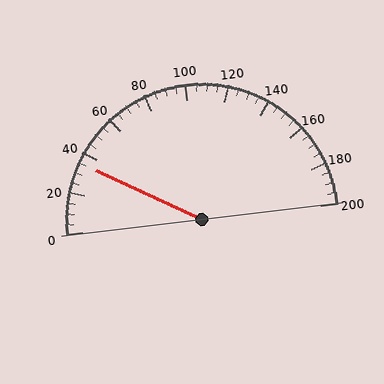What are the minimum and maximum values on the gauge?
The gauge ranges from 0 to 200.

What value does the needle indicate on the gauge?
The needle indicates approximately 35.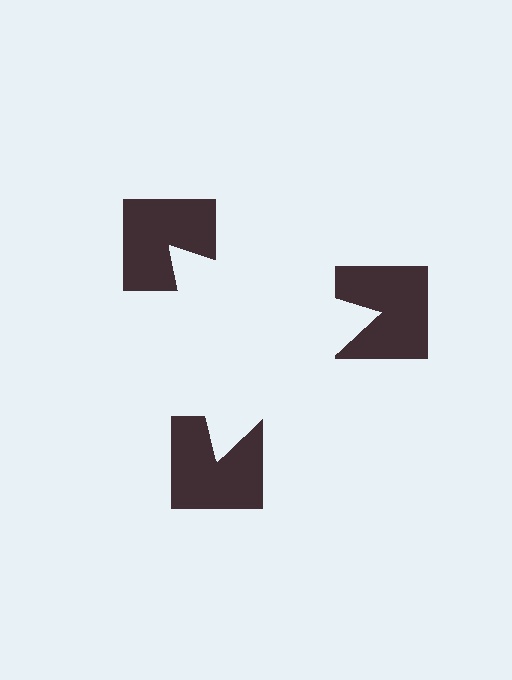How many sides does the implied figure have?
3 sides.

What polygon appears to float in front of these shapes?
An illusory triangle — its edges are inferred from the aligned wedge cuts in the notched squares, not physically drawn.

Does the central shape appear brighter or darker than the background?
It typically appears slightly brighter than the background, even though no actual brightness change is drawn.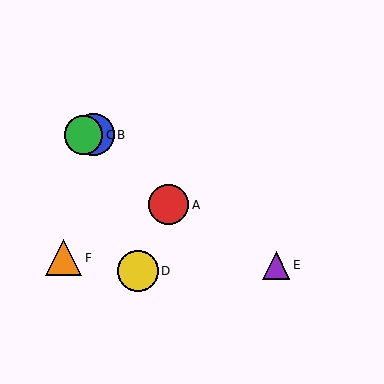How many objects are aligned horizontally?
2 objects (B, C) are aligned horizontally.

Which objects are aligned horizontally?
Objects B, C are aligned horizontally.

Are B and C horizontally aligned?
Yes, both are at y≈135.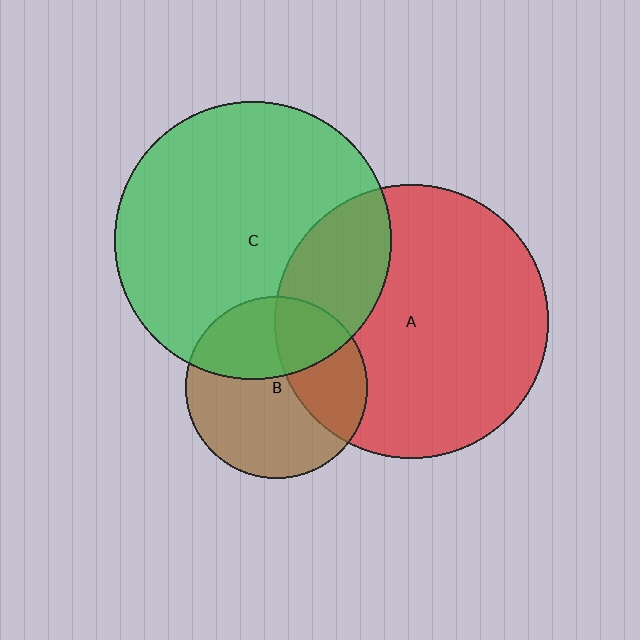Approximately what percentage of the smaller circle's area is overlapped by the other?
Approximately 25%.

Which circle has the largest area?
Circle C (green).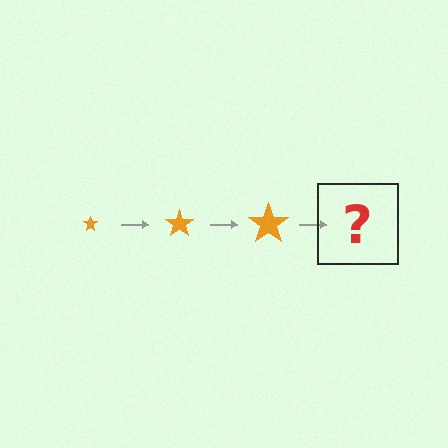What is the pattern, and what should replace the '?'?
The pattern is that the star gets progressively larger each step. The '?' should be an orange star, larger than the previous one.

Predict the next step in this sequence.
The next step is an orange star, larger than the previous one.